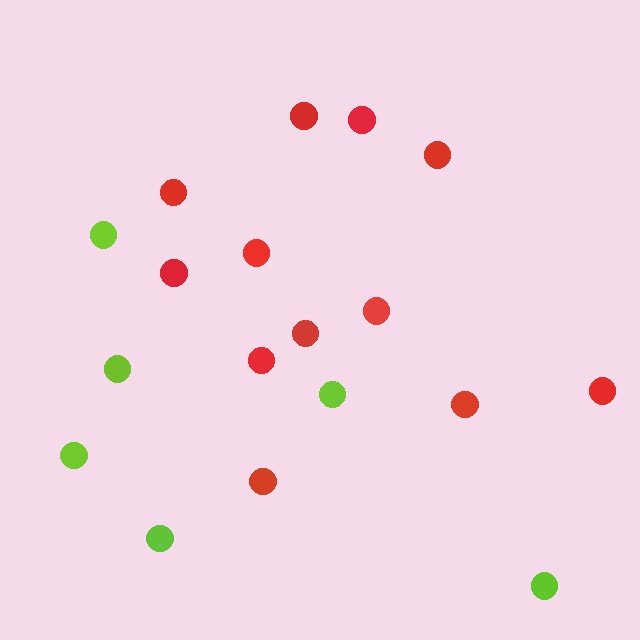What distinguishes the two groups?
There are 2 groups: one group of lime circles (6) and one group of red circles (12).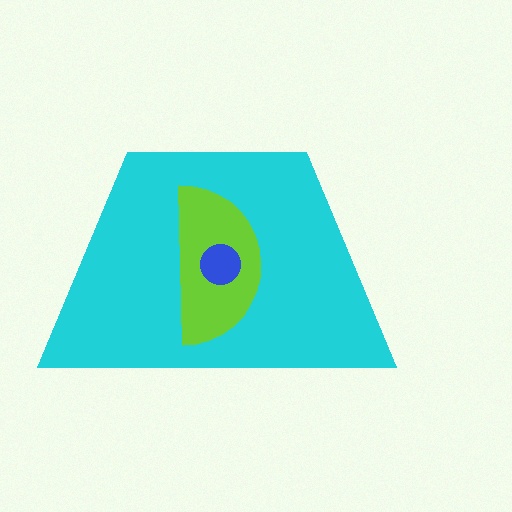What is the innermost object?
The blue circle.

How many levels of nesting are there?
3.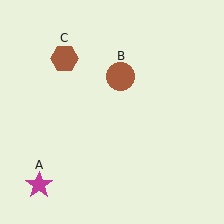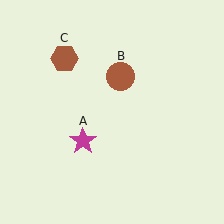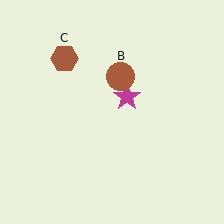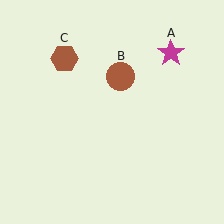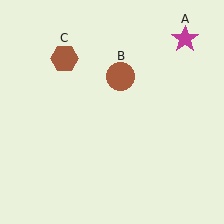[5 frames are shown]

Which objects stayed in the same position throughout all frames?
Brown circle (object B) and brown hexagon (object C) remained stationary.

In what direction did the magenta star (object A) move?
The magenta star (object A) moved up and to the right.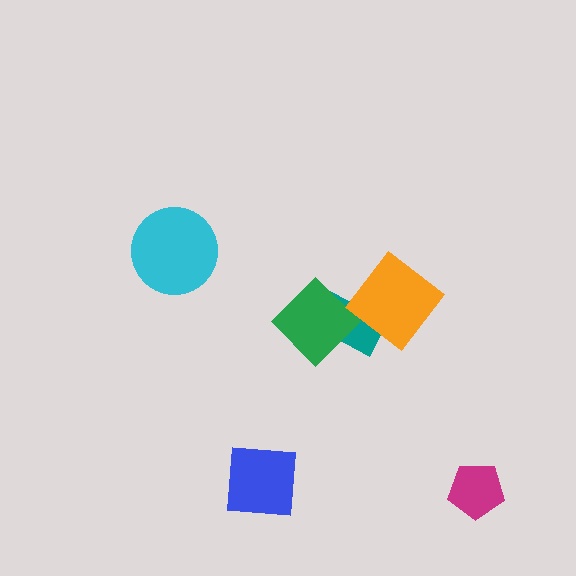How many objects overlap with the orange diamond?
2 objects overlap with the orange diamond.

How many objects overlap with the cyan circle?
0 objects overlap with the cyan circle.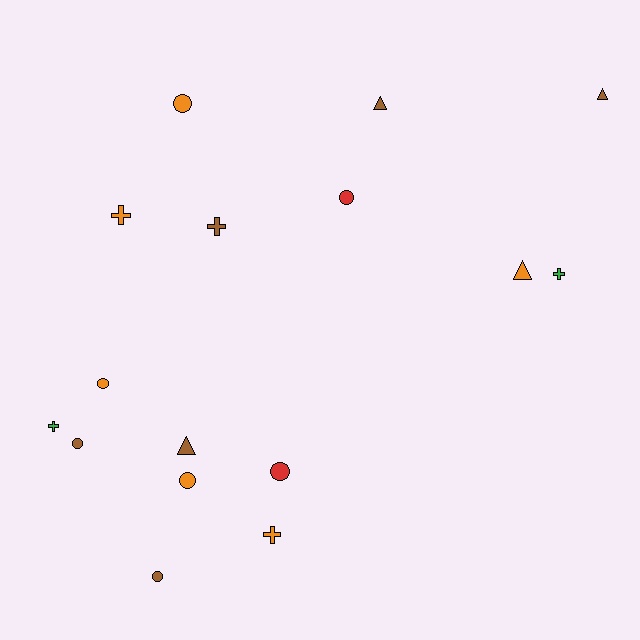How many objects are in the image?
There are 16 objects.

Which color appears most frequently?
Orange, with 6 objects.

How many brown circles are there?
There are 2 brown circles.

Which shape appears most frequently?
Circle, with 7 objects.